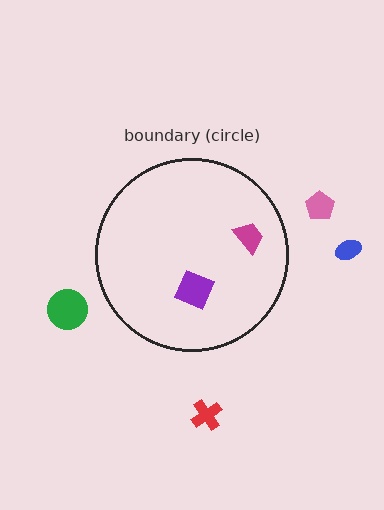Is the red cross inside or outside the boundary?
Outside.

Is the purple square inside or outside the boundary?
Inside.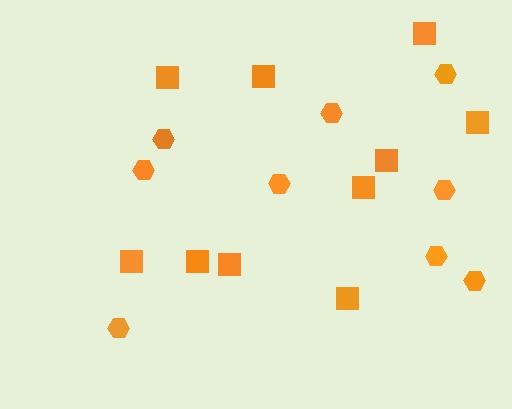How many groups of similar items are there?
There are 2 groups: one group of squares (10) and one group of hexagons (9).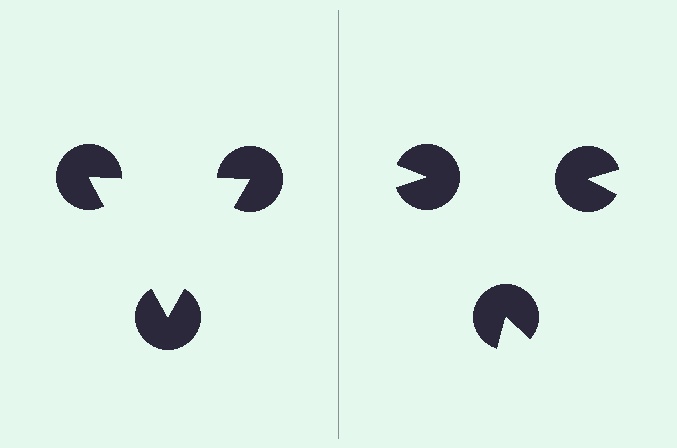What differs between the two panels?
The pac-man discs are positioned identically on both sides; only the wedge orientations differ. On the left they align to a triangle; on the right they are misaligned.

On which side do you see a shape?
An illusory triangle appears on the left side. On the right side the wedge cuts are rotated, so no coherent shape forms.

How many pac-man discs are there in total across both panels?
6 — 3 on each side.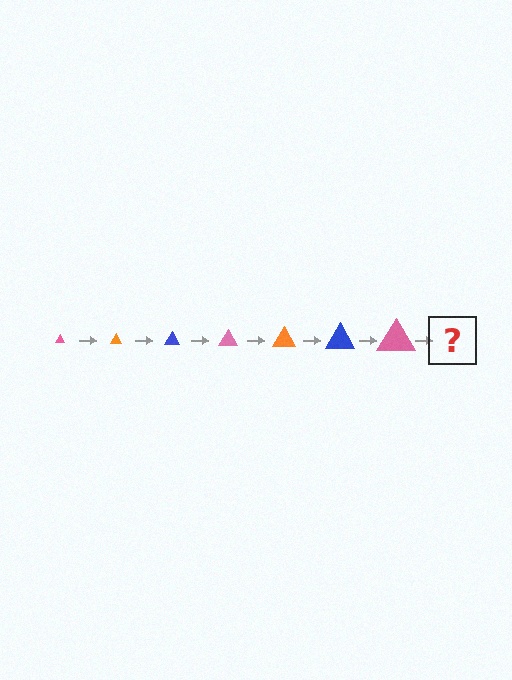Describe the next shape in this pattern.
It should be an orange triangle, larger than the previous one.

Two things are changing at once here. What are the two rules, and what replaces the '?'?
The two rules are that the triangle grows larger each step and the color cycles through pink, orange, and blue. The '?' should be an orange triangle, larger than the previous one.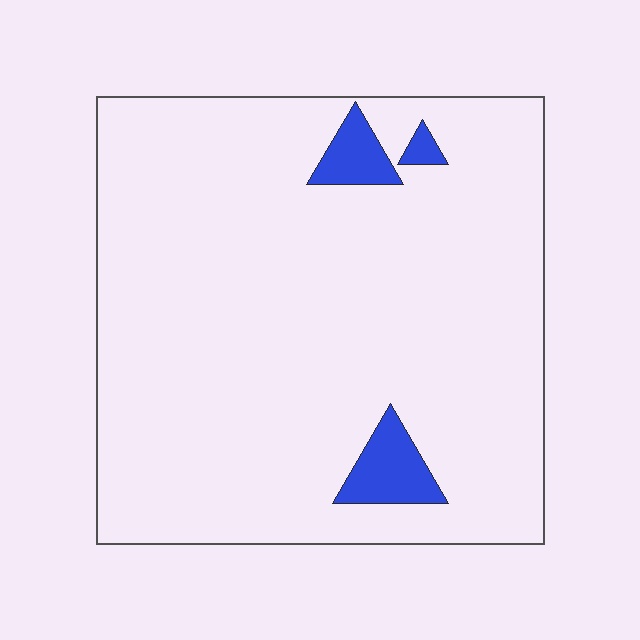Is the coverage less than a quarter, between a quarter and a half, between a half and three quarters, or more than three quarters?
Less than a quarter.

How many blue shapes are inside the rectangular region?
3.